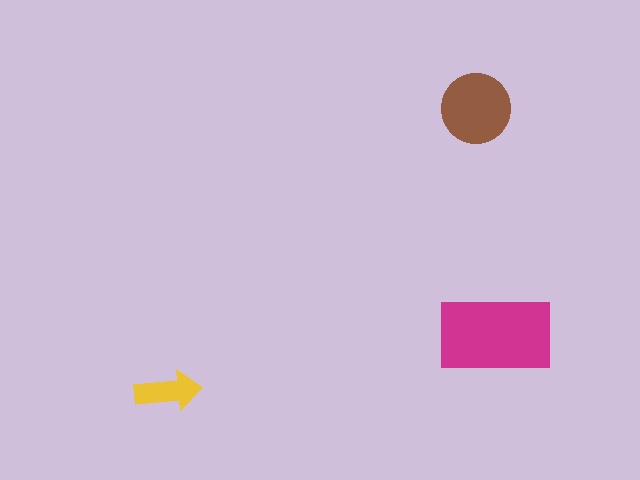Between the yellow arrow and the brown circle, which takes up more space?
The brown circle.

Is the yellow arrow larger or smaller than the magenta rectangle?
Smaller.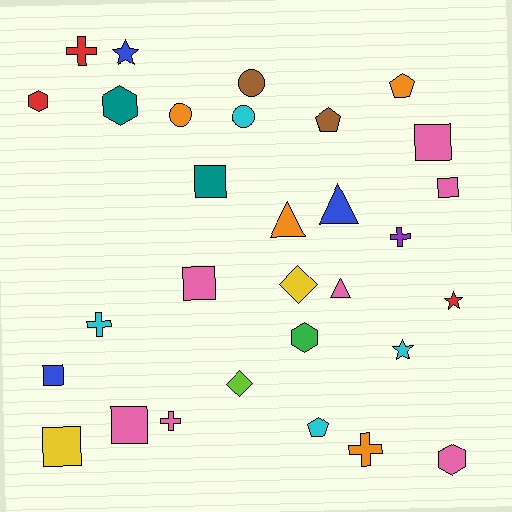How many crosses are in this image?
There are 5 crosses.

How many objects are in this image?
There are 30 objects.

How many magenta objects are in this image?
There are no magenta objects.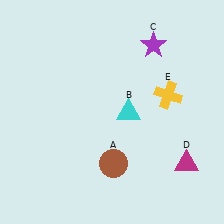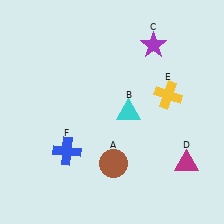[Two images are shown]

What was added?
A blue cross (F) was added in Image 2.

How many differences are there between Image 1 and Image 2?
There is 1 difference between the two images.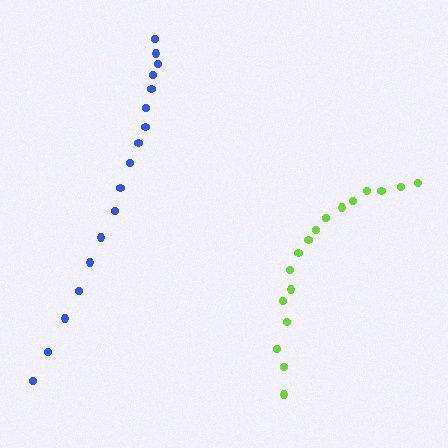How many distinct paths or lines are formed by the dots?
There are 2 distinct paths.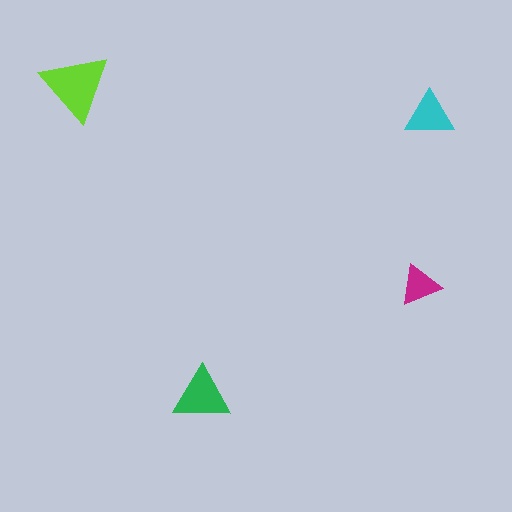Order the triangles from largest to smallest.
the lime one, the green one, the cyan one, the magenta one.